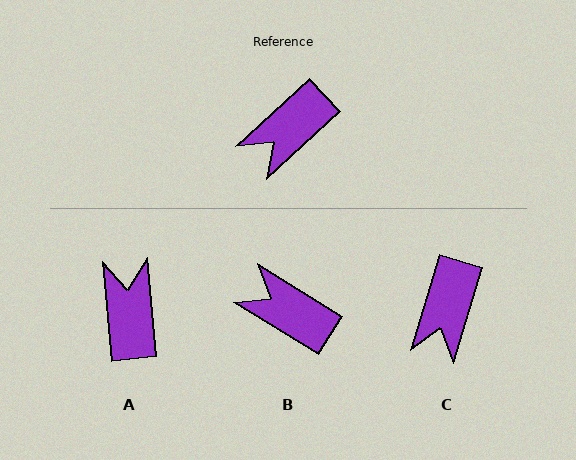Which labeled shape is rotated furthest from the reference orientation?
A, about 127 degrees away.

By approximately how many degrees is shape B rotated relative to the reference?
Approximately 74 degrees clockwise.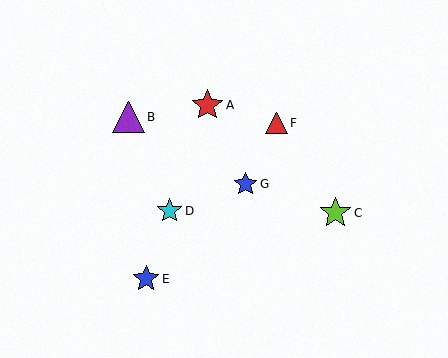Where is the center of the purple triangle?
The center of the purple triangle is at (128, 117).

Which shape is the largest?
The purple triangle (labeled B) is the largest.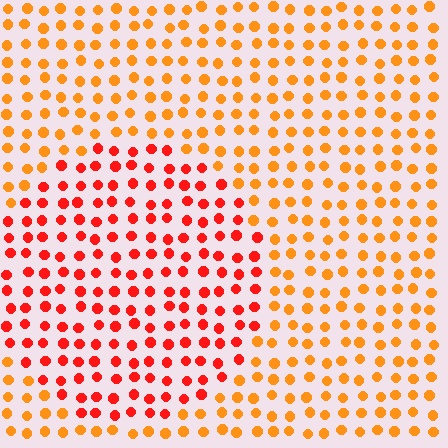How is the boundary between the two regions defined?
The boundary is defined purely by a slight shift in hue (about 32 degrees). Spacing, size, and orientation are identical on both sides.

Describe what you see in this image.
The image is filled with small orange elements in a uniform arrangement. A circle-shaped region is visible where the elements are tinted to a slightly different hue, forming a subtle color boundary.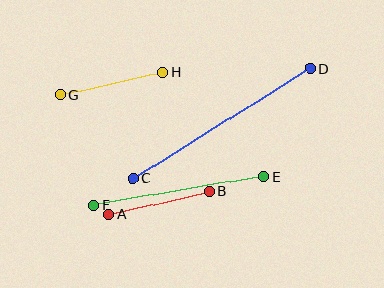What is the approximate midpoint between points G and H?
The midpoint is at approximately (111, 83) pixels.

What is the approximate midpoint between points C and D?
The midpoint is at approximately (222, 123) pixels.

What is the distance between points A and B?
The distance is approximately 103 pixels.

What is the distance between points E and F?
The distance is approximately 172 pixels.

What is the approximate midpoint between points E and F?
The midpoint is at approximately (179, 191) pixels.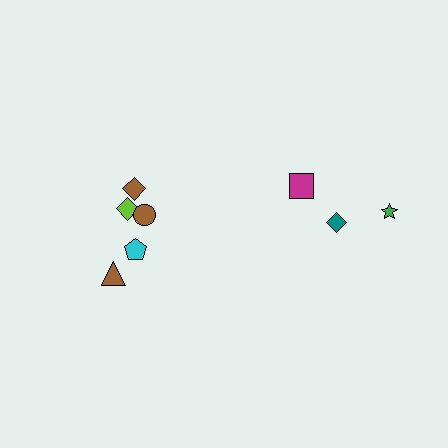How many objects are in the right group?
There are 3 objects.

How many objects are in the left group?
There are 5 objects.